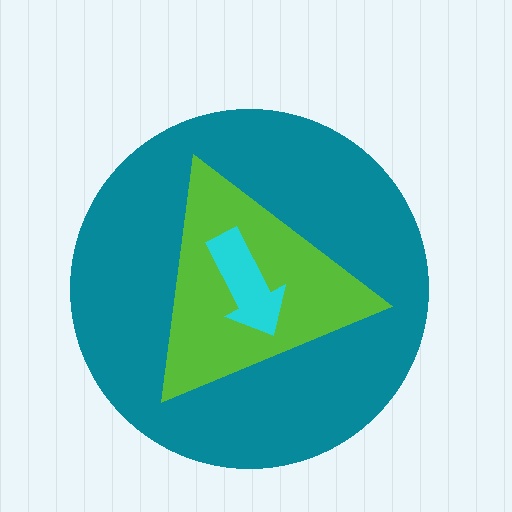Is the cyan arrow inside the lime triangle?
Yes.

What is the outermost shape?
The teal circle.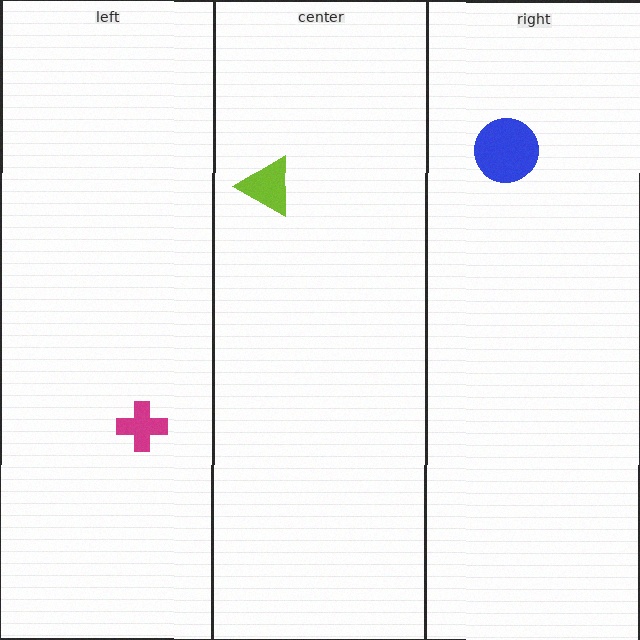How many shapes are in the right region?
1.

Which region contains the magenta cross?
The left region.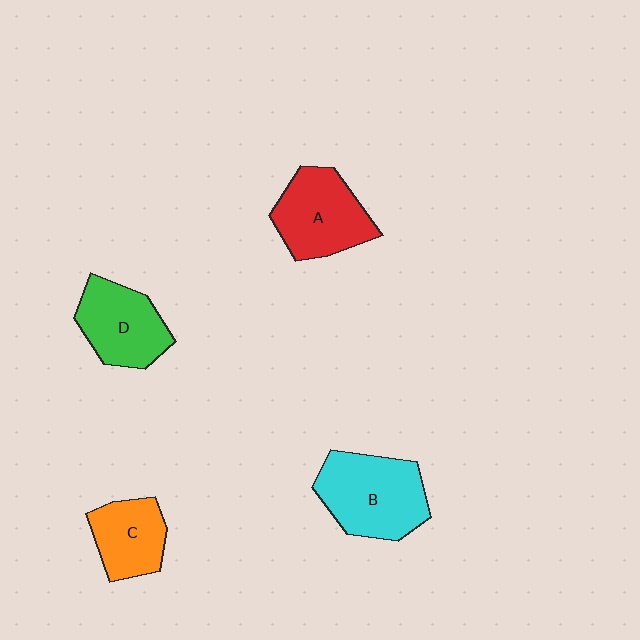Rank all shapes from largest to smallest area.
From largest to smallest: B (cyan), A (red), D (green), C (orange).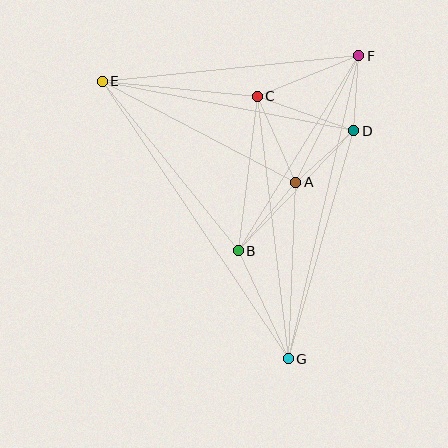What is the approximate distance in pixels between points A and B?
The distance between A and B is approximately 89 pixels.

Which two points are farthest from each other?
Points E and G are farthest from each other.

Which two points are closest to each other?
Points D and F are closest to each other.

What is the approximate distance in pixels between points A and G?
The distance between A and G is approximately 177 pixels.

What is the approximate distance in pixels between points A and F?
The distance between A and F is approximately 141 pixels.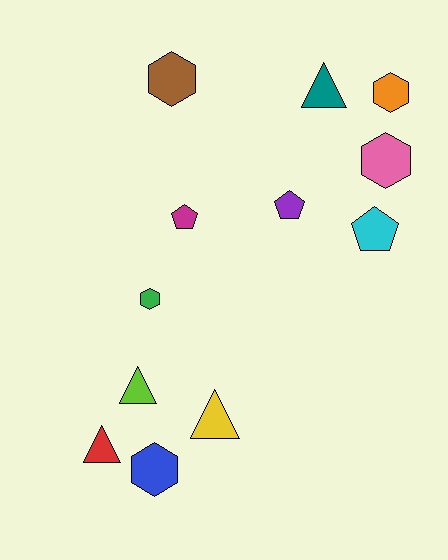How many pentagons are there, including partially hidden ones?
There are 3 pentagons.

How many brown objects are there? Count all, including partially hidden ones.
There is 1 brown object.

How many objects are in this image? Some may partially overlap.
There are 12 objects.